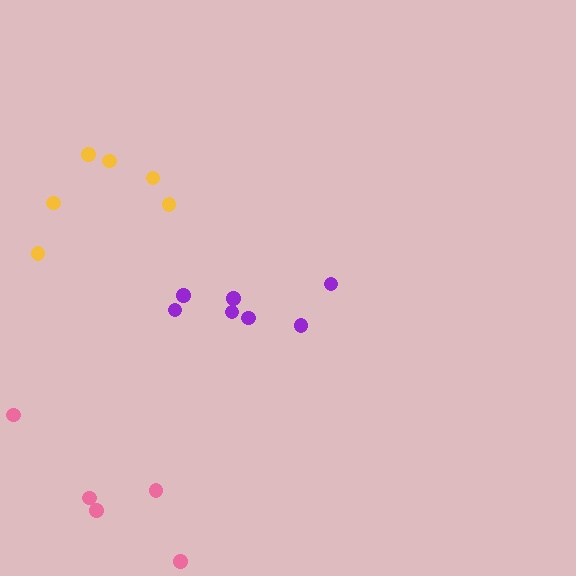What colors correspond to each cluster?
The clusters are colored: yellow, pink, purple.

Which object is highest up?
The yellow cluster is topmost.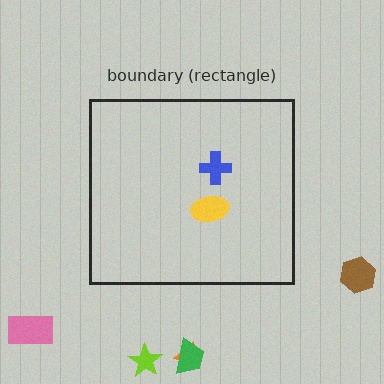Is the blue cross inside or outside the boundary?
Inside.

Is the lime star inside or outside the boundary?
Outside.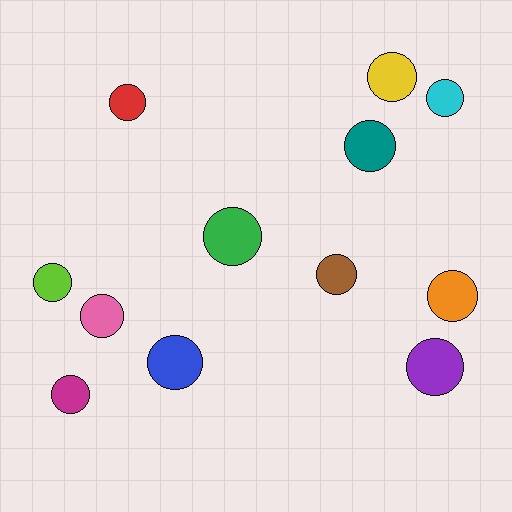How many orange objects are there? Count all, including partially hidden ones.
There is 1 orange object.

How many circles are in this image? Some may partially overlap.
There are 12 circles.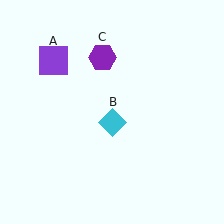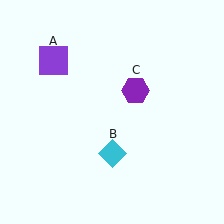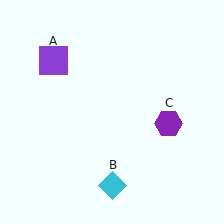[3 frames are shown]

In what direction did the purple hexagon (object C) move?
The purple hexagon (object C) moved down and to the right.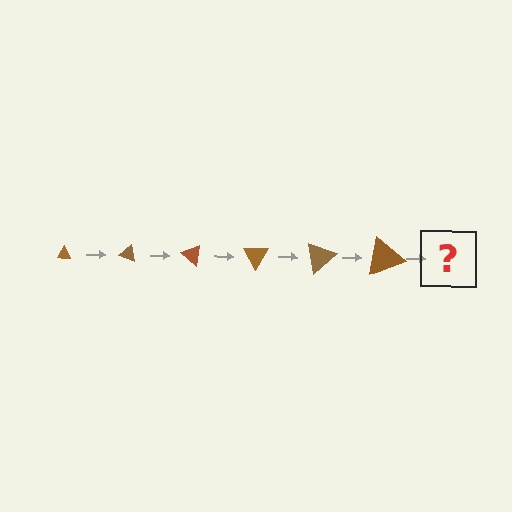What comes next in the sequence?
The next element should be a triangle, larger than the previous one and rotated 120 degrees from the start.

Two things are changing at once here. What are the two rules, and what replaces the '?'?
The two rules are that the triangle grows larger each step and it rotates 20 degrees each step. The '?' should be a triangle, larger than the previous one and rotated 120 degrees from the start.